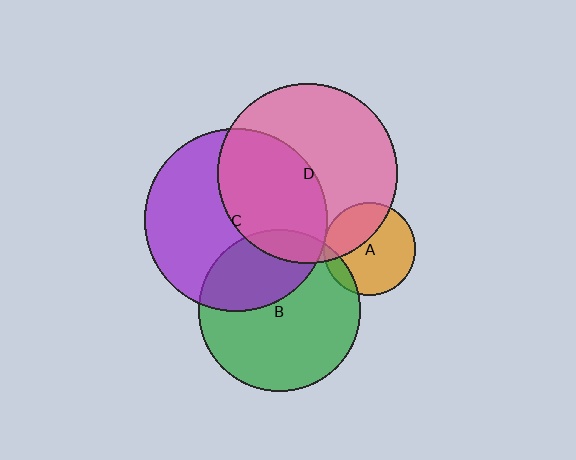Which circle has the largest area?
Circle C (purple).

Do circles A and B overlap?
Yes.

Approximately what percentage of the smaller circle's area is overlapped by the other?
Approximately 10%.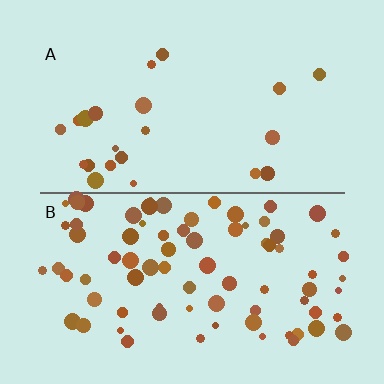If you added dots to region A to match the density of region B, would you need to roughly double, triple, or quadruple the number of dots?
Approximately quadruple.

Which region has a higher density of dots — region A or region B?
B (the bottom).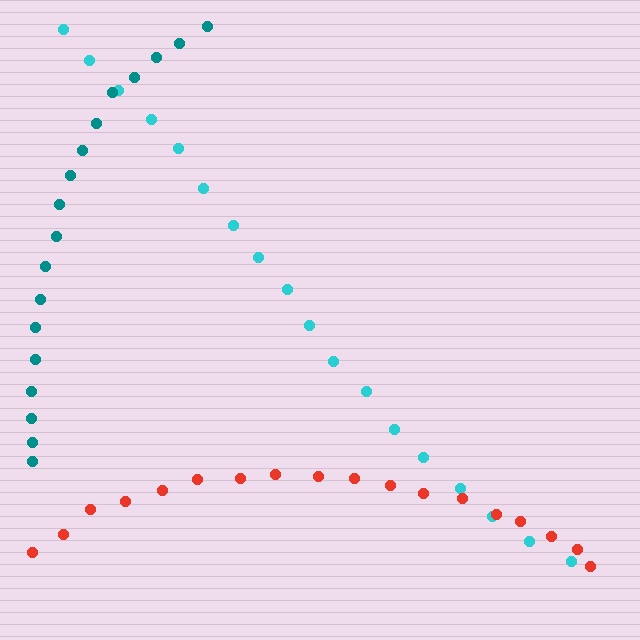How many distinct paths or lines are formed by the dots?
There are 3 distinct paths.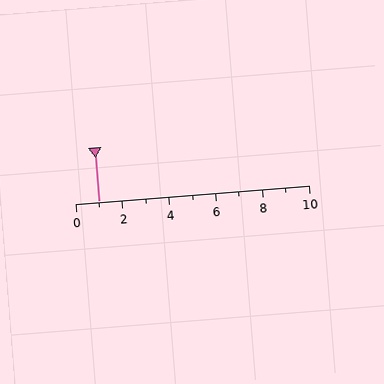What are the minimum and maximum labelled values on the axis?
The axis runs from 0 to 10.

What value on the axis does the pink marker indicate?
The marker indicates approximately 1.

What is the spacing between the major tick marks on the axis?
The major ticks are spaced 2 apart.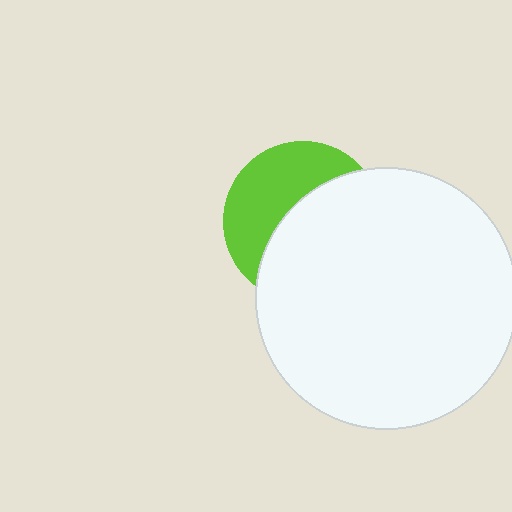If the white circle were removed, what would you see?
You would see the complete lime circle.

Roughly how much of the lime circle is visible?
A small part of it is visible (roughly 43%).